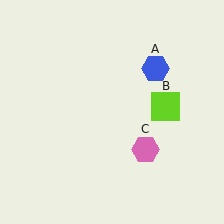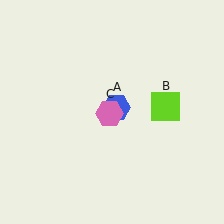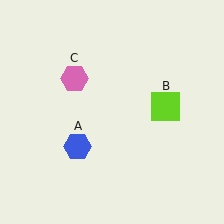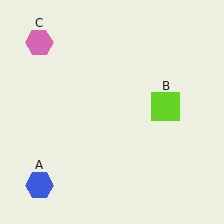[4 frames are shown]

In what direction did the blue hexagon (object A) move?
The blue hexagon (object A) moved down and to the left.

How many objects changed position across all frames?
2 objects changed position: blue hexagon (object A), pink hexagon (object C).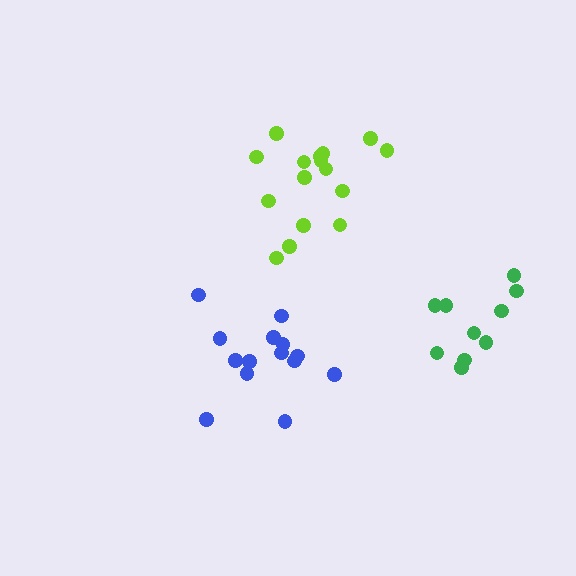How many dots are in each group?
Group 1: 10 dots, Group 2: 16 dots, Group 3: 14 dots (40 total).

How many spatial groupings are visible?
There are 3 spatial groupings.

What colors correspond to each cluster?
The clusters are colored: green, lime, blue.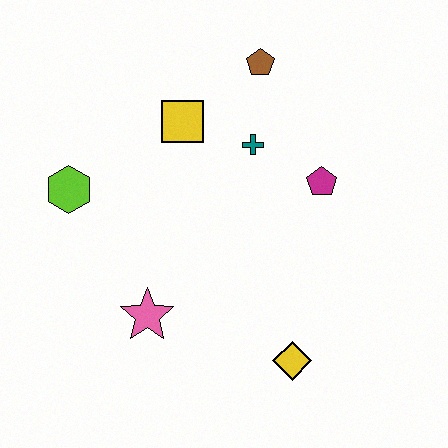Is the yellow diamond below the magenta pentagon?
Yes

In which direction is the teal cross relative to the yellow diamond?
The teal cross is above the yellow diamond.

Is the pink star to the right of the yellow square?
No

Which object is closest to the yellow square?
The teal cross is closest to the yellow square.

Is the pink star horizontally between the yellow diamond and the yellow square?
No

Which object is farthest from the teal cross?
The yellow diamond is farthest from the teal cross.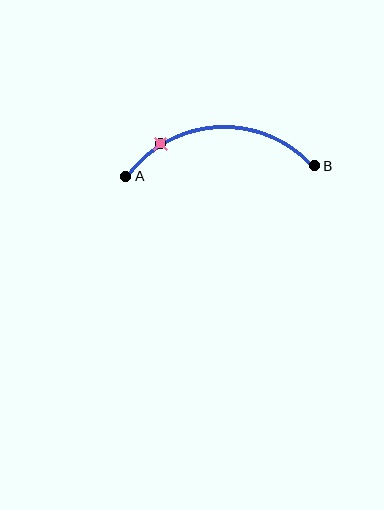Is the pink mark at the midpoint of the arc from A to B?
No. The pink mark lies on the arc but is closer to endpoint A. The arc midpoint would be at the point on the curve equidistant along the arc from both A and B.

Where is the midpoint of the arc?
The arc midpoint is the point on the curve farthest from the straight line joining A and B. It sits above that line.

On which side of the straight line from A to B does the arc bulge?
The arc bulges above the straight line connecting A and B.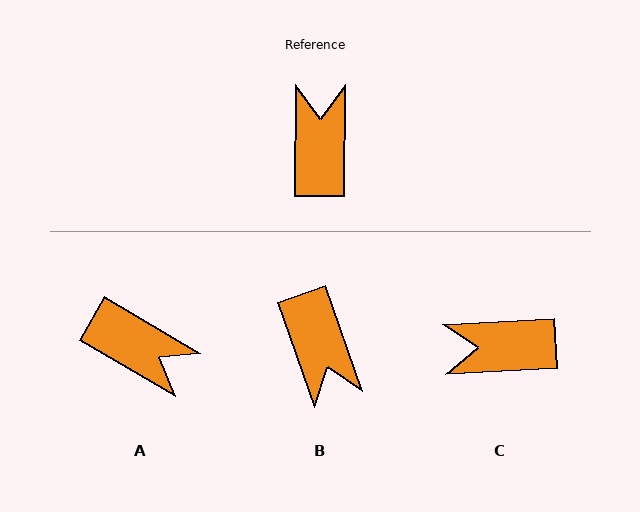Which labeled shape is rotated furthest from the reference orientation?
B, about 160 degrees away.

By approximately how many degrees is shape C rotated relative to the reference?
Approximately 94 degrees counter-clockwise.